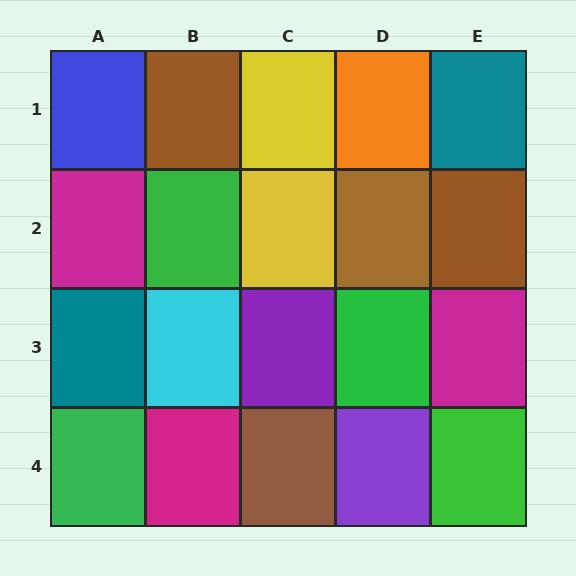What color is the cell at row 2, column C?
Yellow.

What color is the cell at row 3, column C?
Purple.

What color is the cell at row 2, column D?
Brown.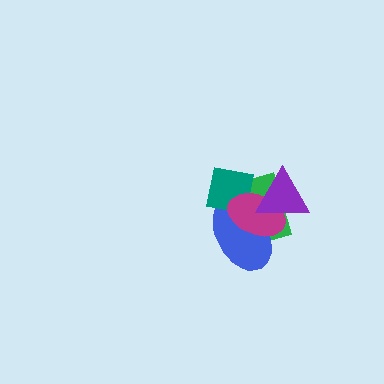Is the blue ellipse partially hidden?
Yes, it is partially covered by another shape.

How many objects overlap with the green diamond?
4 objects overlap with the green diamond.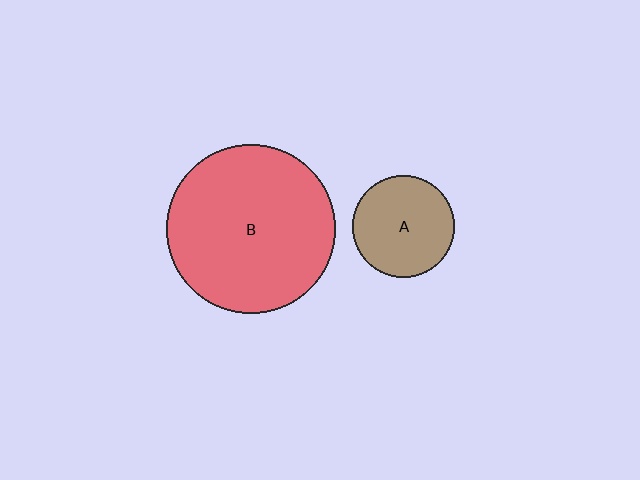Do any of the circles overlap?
No, none of the circles overlap.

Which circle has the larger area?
Circle B (red).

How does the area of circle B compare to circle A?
Approximately 2.8 times.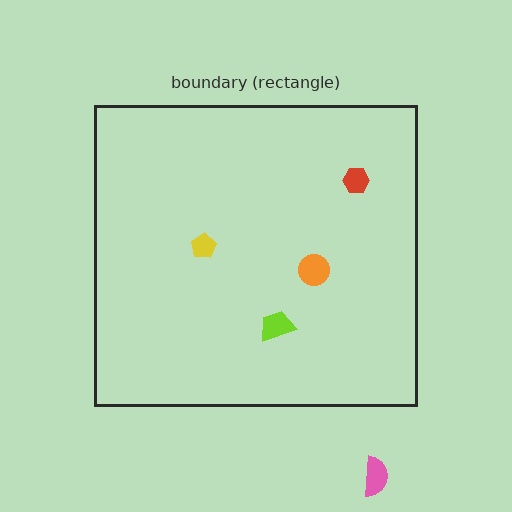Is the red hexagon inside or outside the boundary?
Inside.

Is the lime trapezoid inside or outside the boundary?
Inside.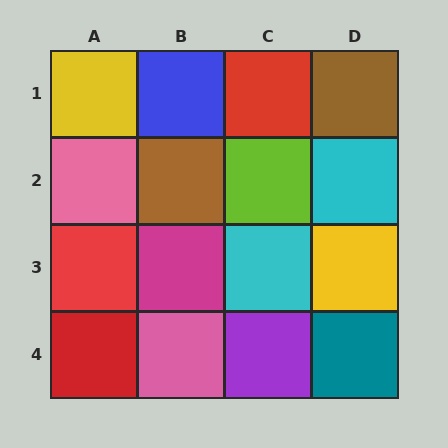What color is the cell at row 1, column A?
Yellow.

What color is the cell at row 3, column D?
Yellow.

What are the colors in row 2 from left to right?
Pink, brown, lime, cyan.